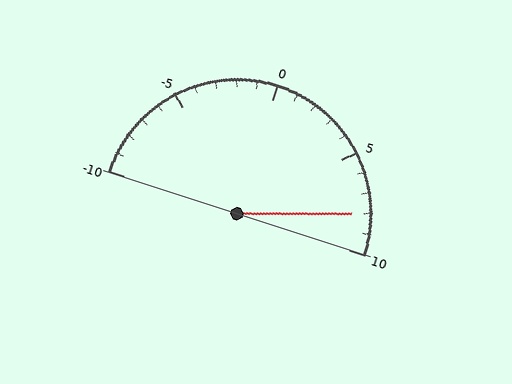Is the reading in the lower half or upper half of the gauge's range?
The reading is in the upper half of the range (-10 to 10).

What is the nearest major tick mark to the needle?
The nearest major tick mark is 10.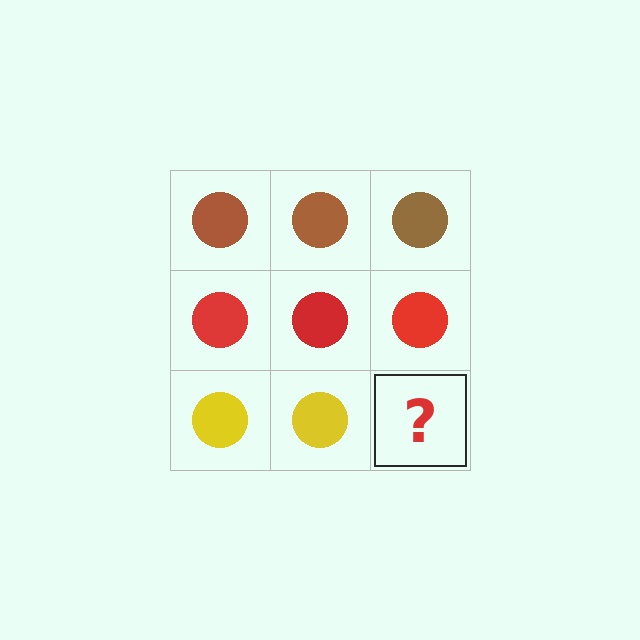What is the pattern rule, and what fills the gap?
The rule is that each row has a consistent color. The gap should be filled with a yellow circle.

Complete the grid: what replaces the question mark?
The question mark should be replaced with a yellow circle.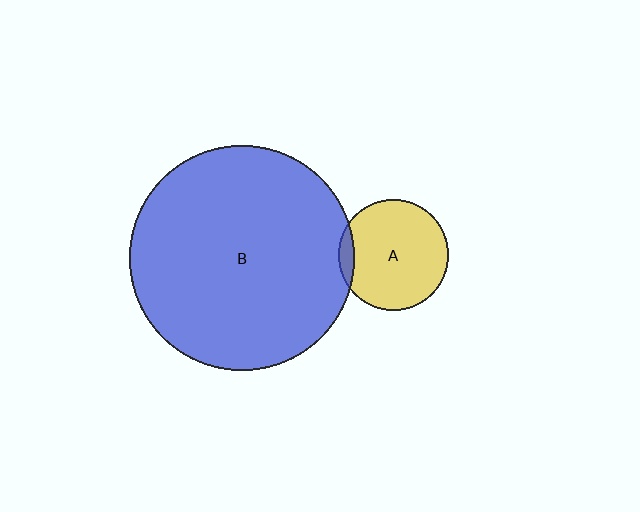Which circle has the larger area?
Circle B (blue).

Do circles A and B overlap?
Yes.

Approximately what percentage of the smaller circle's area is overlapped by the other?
Approximately 10%.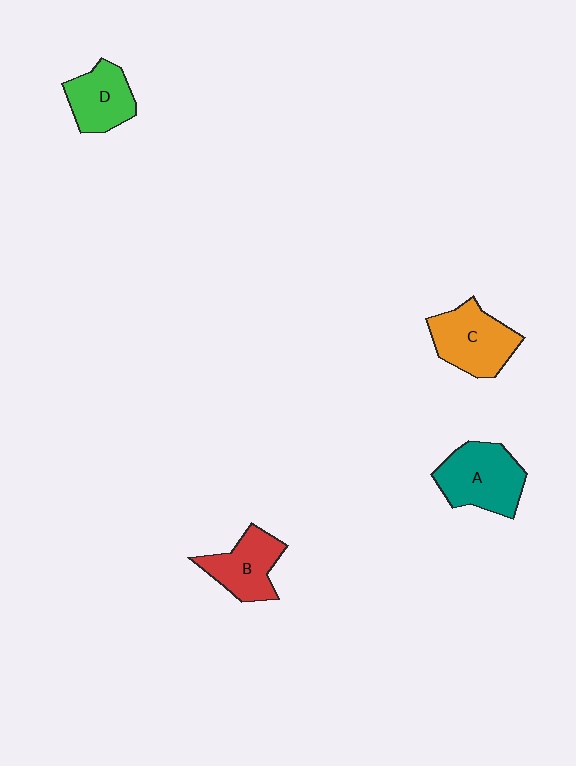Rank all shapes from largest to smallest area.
From largest to smallest: A (teal), C (orange), B (red), D (green).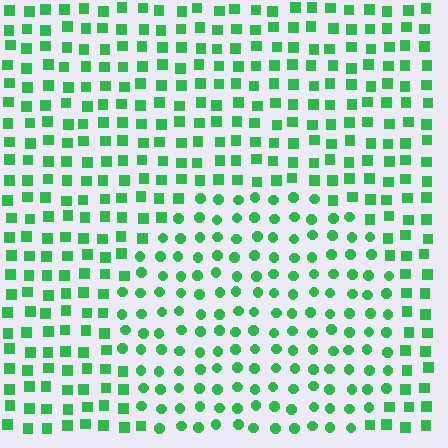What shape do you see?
I see a circle.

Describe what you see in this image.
The image is filled with small green elements arranged in a uniform grid. A circle-shaped region contains circles, while the surrounding area contains squares. The boundary is defined purely by the change in element shape.